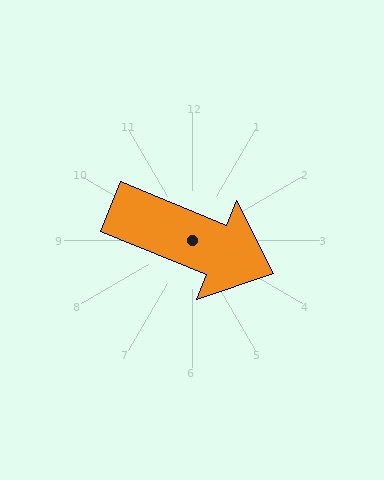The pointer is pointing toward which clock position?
Roughly 4 o'clock.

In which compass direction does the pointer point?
East.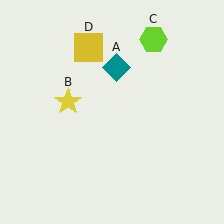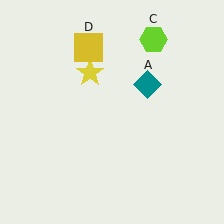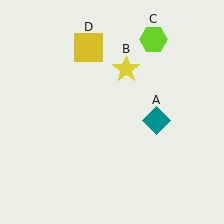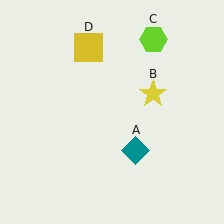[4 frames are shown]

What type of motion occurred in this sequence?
The teal diamond (object A), yellow star (object B) rotated clockwise around the center of the scene.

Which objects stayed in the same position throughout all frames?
Lime hexagon (object C) and yellow square (object D) remained stationary.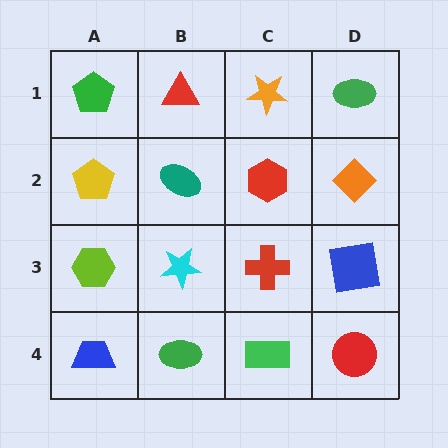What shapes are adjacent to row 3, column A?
A yellow pentagon (row 2, column A), a blue trapezoid (row 4, column A), a cyan star (row 3, column B).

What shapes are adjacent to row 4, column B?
A cyan star (row 3, column B), a blue trapezoid (row 4, column A), a green rectangle (row 4, column C).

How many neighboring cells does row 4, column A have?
2.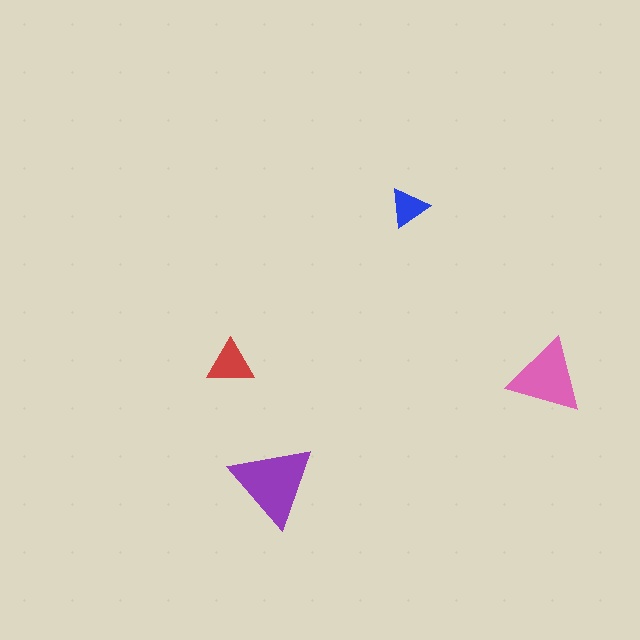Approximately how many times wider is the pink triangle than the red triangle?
About 1.5 times wider.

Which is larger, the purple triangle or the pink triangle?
The purple one.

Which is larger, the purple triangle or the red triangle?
The purple one.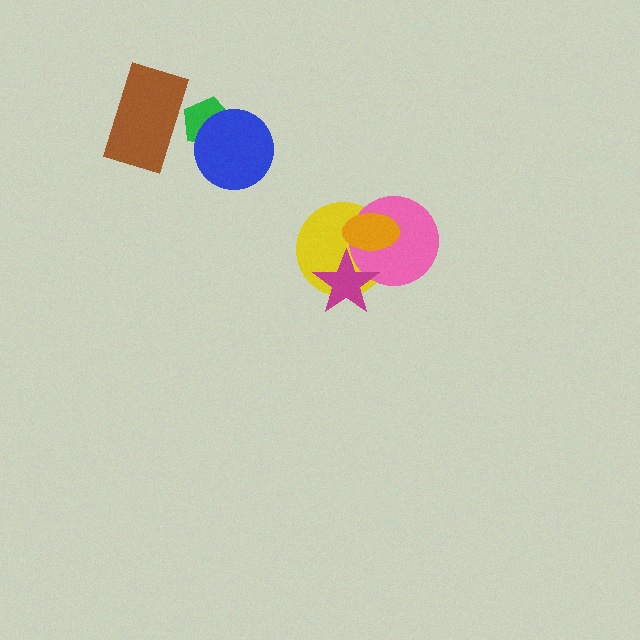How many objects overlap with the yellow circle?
3 objects overlap with the yellow circle.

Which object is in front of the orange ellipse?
The magenta star is in front of the orange ellipse.